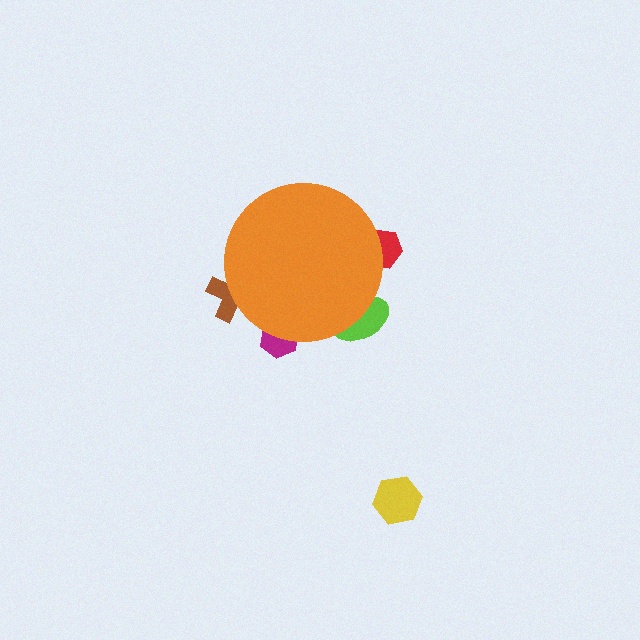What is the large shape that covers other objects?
An orange circle.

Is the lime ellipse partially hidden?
Yes, the lime ellipse is partially hidden behind the orange circle.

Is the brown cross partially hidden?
Yes, the brown cross is partially hidden behind the orange circle.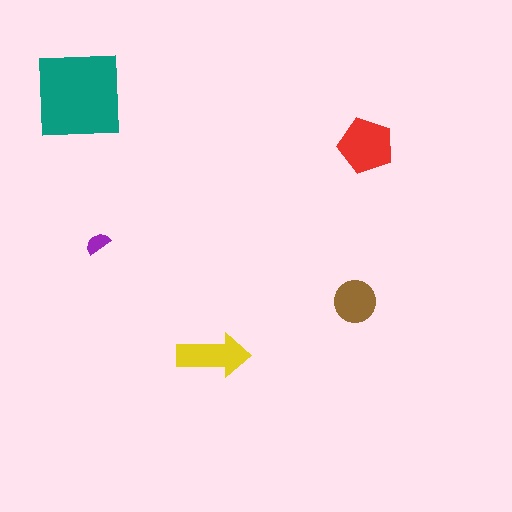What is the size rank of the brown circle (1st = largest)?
4th.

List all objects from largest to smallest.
The teal square, the red pentagon, the yellow arrow, the brown circle, the purple semicircle.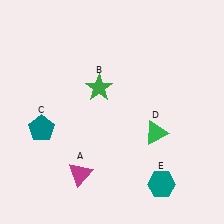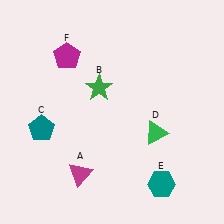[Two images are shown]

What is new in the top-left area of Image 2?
A magenta pentagon (F) was added in the top-left area of Image 2.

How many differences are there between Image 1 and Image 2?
There is 1 difference between the two images.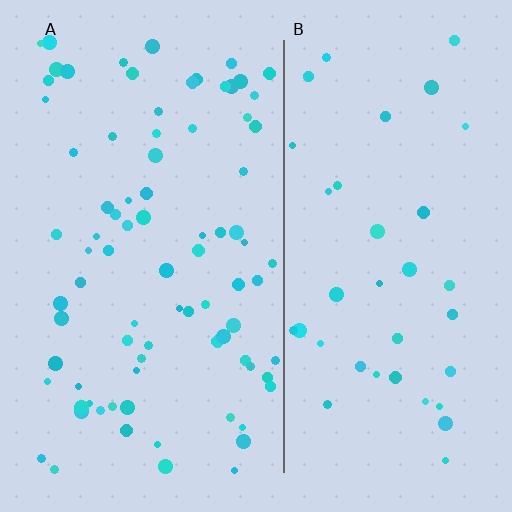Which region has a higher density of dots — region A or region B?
A (the left).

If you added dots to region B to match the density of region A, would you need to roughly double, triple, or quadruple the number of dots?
Approximately double.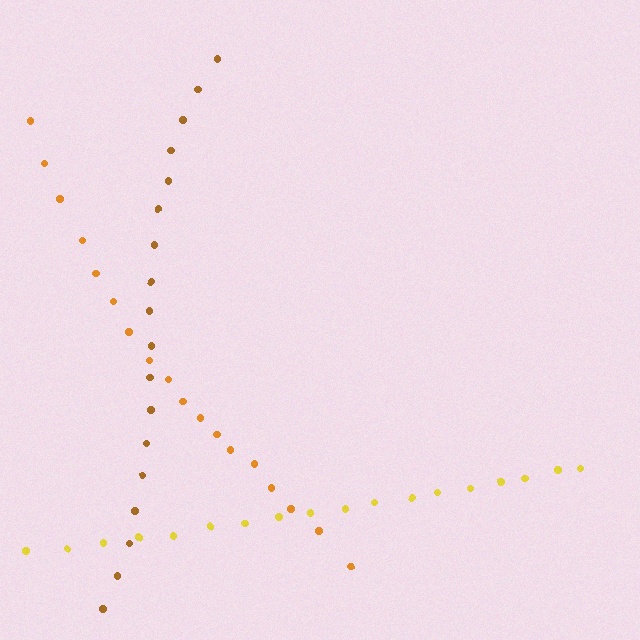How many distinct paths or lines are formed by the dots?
There are 3 distinct paths.